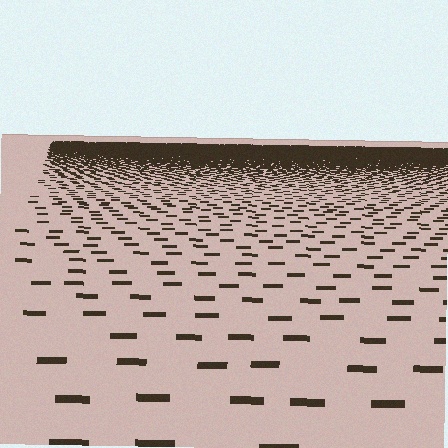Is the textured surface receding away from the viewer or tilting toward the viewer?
The surface is receding away from the viewer. Texture elements get smaller and denser toward the top.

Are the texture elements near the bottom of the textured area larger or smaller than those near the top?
Larger. Near the bottom, elements are closer to the viewer and appear at a bigger on-screen size.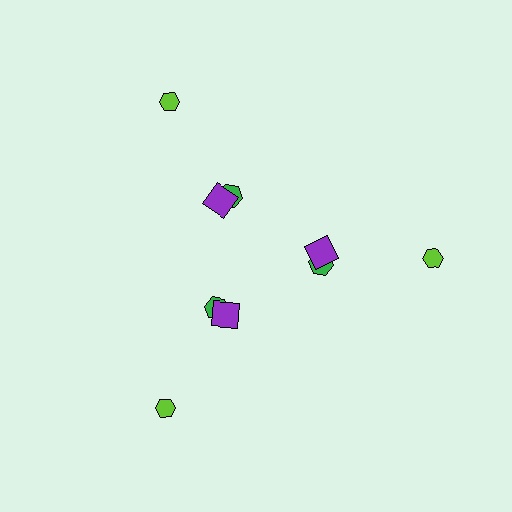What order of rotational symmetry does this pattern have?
This pattern has 3-fold rotational symmetry.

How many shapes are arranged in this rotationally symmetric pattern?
There are 9 shapes, arranged in 3 groups of 3.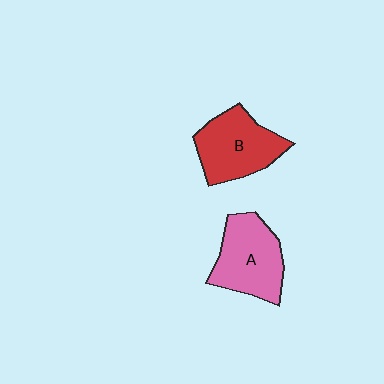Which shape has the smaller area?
Shape B (red).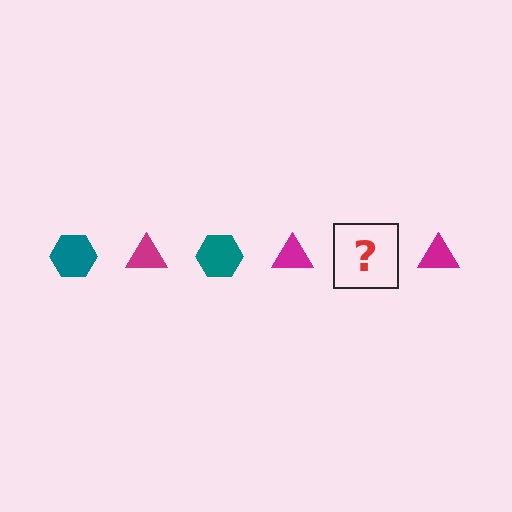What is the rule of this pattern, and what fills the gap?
The rule is that the pattern alternates between teal hexagon and magenta triangle. The gap should be filled with a teal hexagon.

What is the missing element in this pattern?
The missing element is a teal hexagon.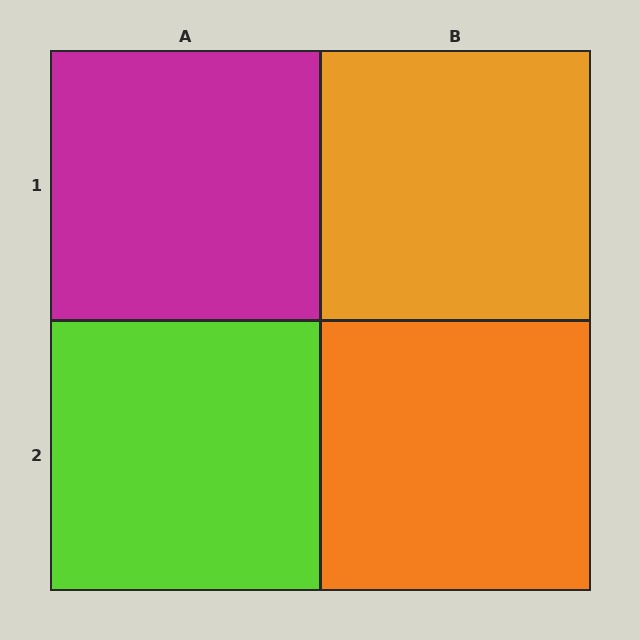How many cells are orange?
2 cells are orange.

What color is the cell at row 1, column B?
Orange.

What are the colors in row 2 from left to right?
Lime, orange.